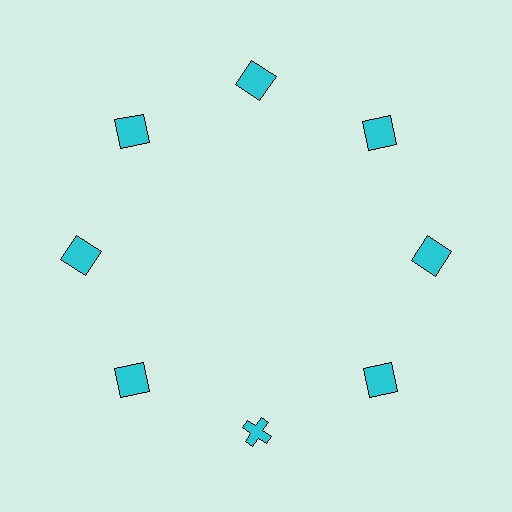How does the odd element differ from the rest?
It has a different shape: cross instead of square.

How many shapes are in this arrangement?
There are 8 shapes arranged in a ring pattern.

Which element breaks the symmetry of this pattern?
The cyan cross at roughly the 6 o'clock position breaks the symmetry. All other shapes are cyan squares.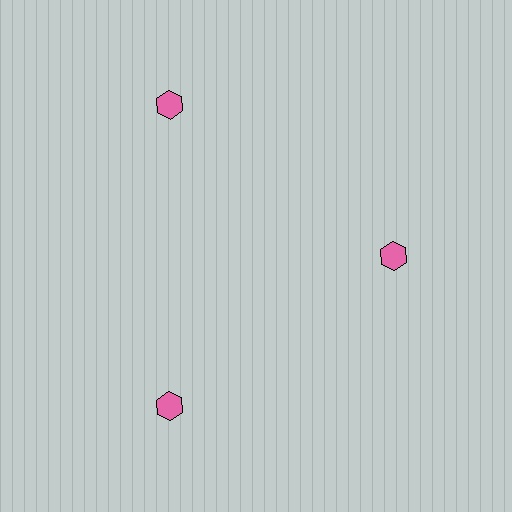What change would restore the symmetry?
The symmetry would be restored by moving it outward, back onto the ring so that all 3 hexagons sit at equal angles and equal distance from the center.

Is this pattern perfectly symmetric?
No. The 3 pink hexagons are arranged in a ring, but one element near the 3 o'clock position is pulled inward toward the center, breaking the 3-fold rotational symmetry.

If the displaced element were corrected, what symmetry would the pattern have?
It would have 3-fold rotational symmetry — the pattern would map onto itself every 120 degrees.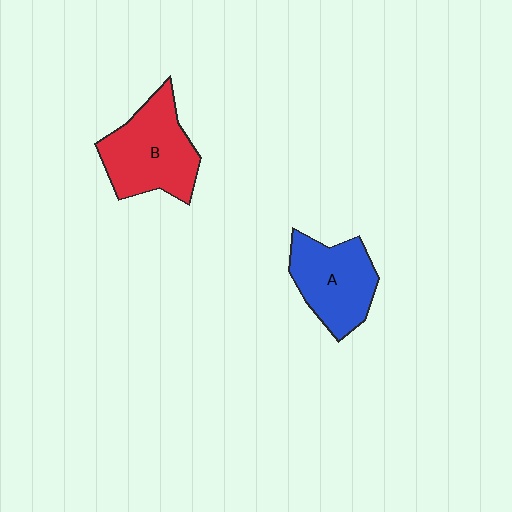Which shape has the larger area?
Shape B (red).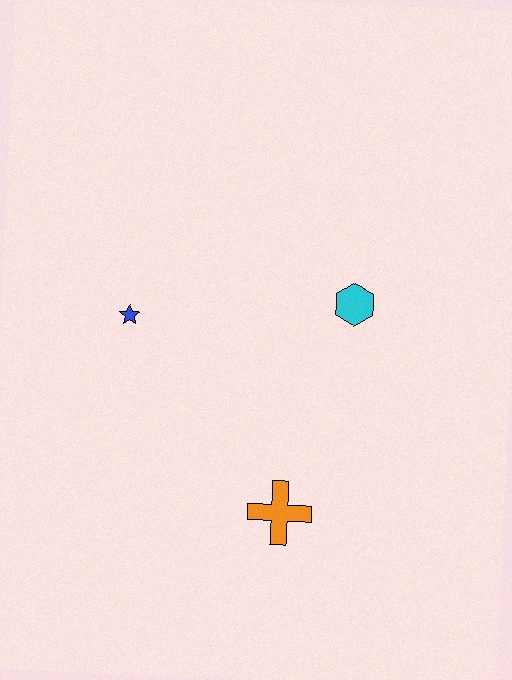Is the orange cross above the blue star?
No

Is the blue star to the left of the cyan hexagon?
Yes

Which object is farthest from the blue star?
The orange cross is farthest from the blue star.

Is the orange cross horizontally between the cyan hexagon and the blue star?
Yes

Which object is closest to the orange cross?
The cyan hexagon is closest to the orange cross.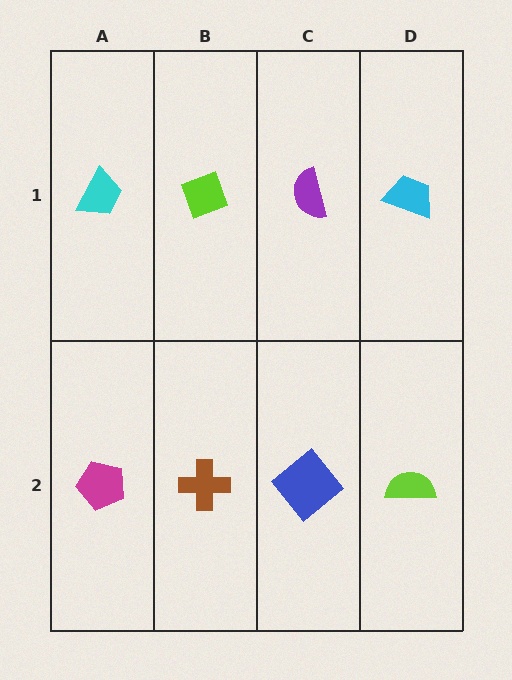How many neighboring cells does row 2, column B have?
3.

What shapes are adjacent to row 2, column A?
A cyan trapezoid (row 1, column A), a brown cross (row 2, column B).